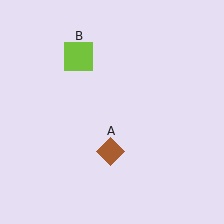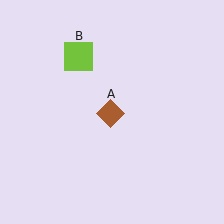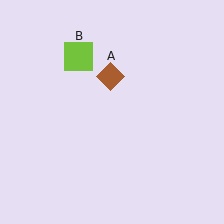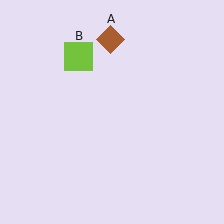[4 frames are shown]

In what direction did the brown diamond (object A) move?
The brown diamond (object A) moved up.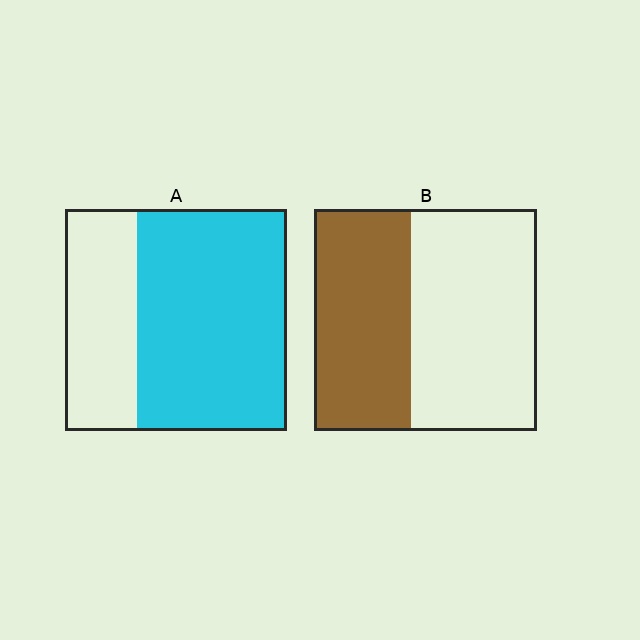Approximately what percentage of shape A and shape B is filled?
A is approximately 70% and B is approximately 45%.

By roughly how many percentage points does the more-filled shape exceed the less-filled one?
By roughly 25 percentage points (A over B).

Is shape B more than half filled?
No.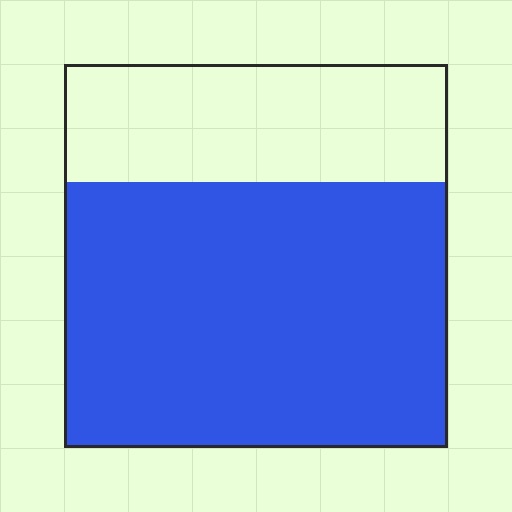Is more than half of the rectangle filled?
Yes.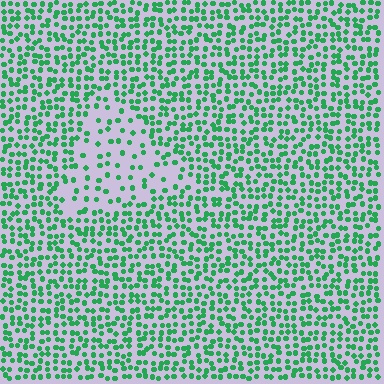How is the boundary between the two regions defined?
The boundary is defined by a change in element density (approximately 2.4x ratio). All elements are the same color, size, and shape.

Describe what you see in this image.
The image contains small green elements arranged at two different densities. A triangle-shaped region is visible where the elements are less densely packed than the surrounding area.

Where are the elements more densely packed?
The elements are more densely packed outside the triangle boundary.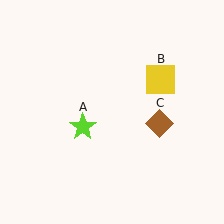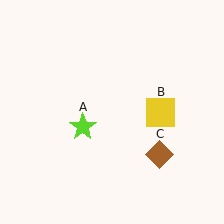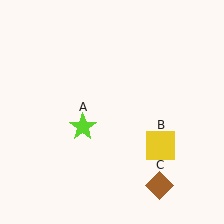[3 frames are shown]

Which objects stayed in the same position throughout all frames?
Lime star (object A) remained stationary.